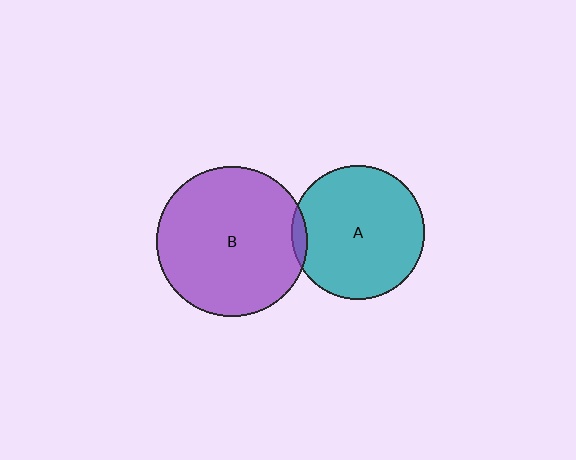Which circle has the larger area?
Circle B (purple).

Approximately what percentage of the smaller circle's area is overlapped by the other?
Approximately 5%.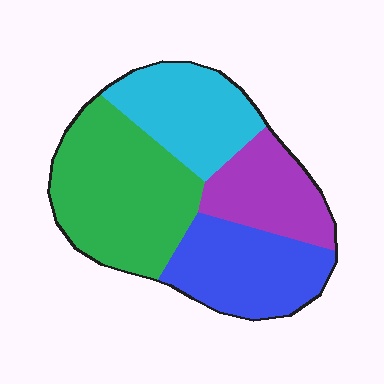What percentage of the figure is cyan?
Cyan takes up about one fifth (1/5) of the figure.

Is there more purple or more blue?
Blue.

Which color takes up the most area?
Green, at roughly 35%.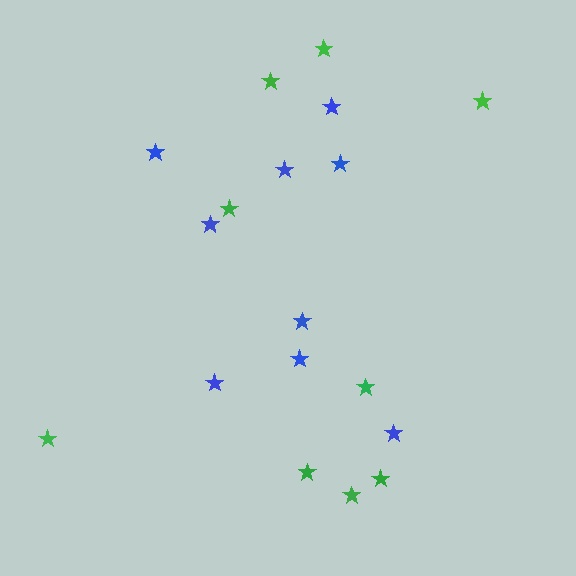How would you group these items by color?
There are 2 groups: one group of blue stars (9) and one group of green stars (9).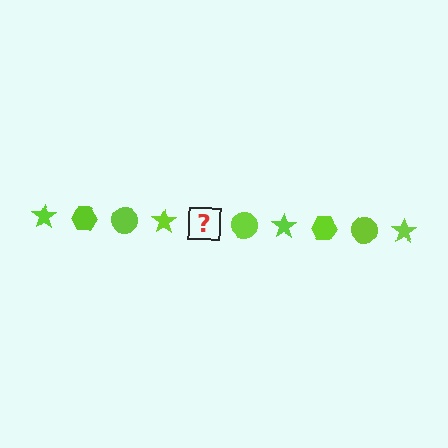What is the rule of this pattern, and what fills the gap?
The rule is that the pattern cycles through star, hexagon, circle shapes in lime. The gap should be filled with a lime hexagon.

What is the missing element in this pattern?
The missing element is a lime hexagon.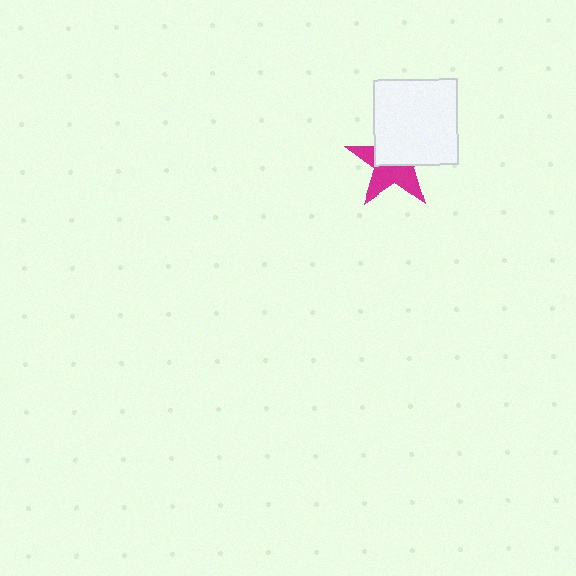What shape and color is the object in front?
The object in front is a white rectangle.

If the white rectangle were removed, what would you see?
You would see the complete magenta star.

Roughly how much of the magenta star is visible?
About half of it is visible (roughly 50%).